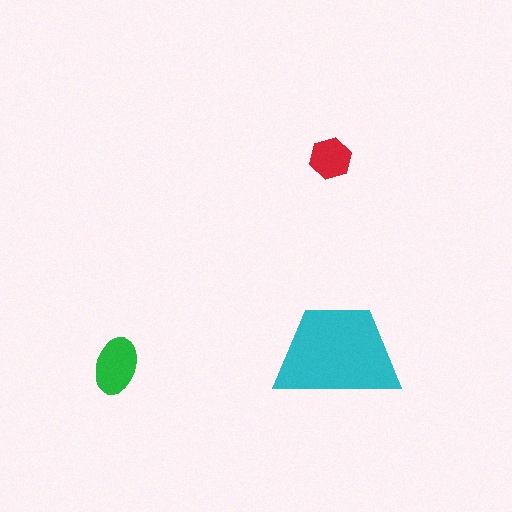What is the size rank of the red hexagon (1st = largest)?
3rd.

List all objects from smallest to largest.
The red hexagon, the green ellipse, the cyan trapezoid.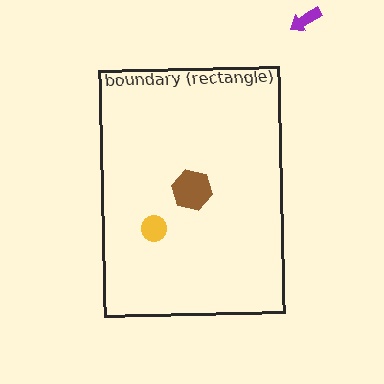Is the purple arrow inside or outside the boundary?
Outside.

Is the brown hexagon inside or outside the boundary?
Inside.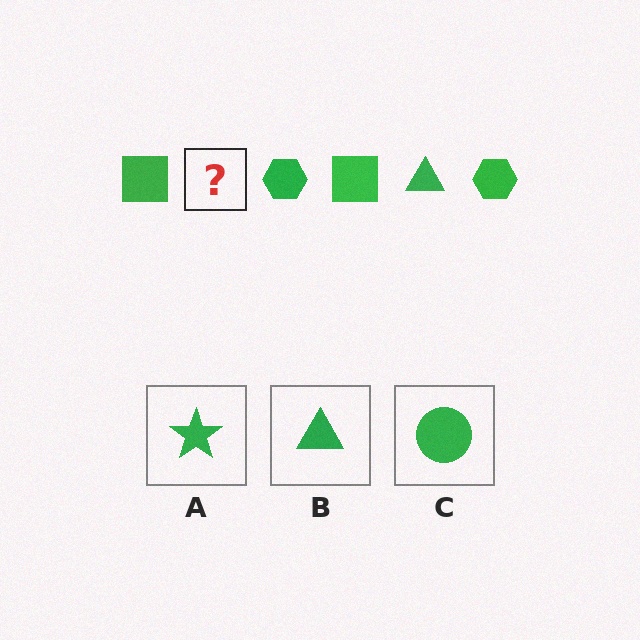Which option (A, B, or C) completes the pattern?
B.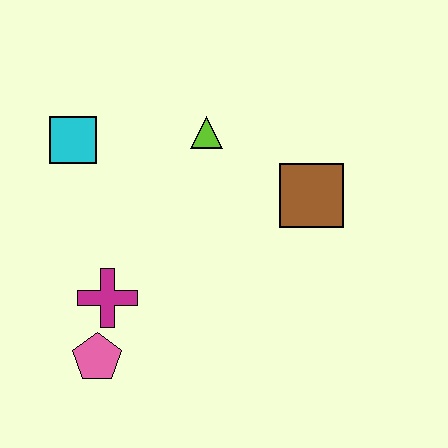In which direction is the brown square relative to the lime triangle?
The brown square is to the right of the lime triangle.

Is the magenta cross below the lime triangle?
Yes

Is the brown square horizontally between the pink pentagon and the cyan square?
No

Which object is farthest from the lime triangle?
The pink pentagon is farthest from the lime triangle.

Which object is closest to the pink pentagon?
The magenta cross is closest to the pink pentagon.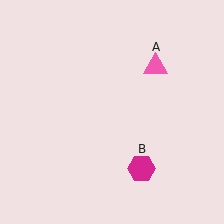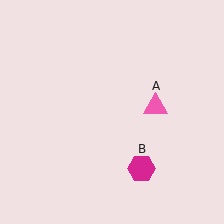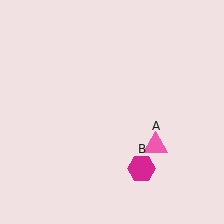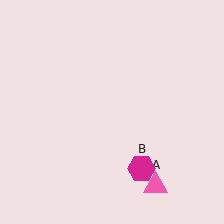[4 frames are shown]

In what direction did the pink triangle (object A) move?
The pink triangle (object A) moved down.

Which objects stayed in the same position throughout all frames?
Magenta hexagon (object B) remained stationary.